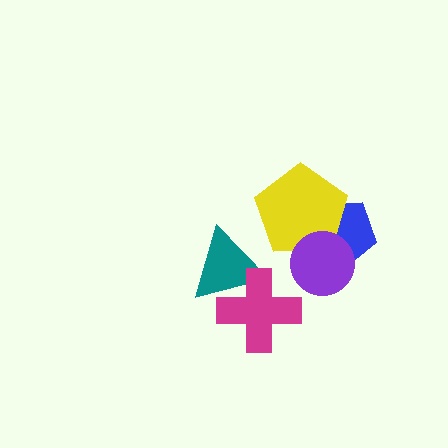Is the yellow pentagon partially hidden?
Yes, it is partially covered by another shape.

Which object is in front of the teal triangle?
The magenta cross is in front of the teal triangle.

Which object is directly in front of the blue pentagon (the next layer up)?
The yellow pentagon is directly in front of the blue pentagon.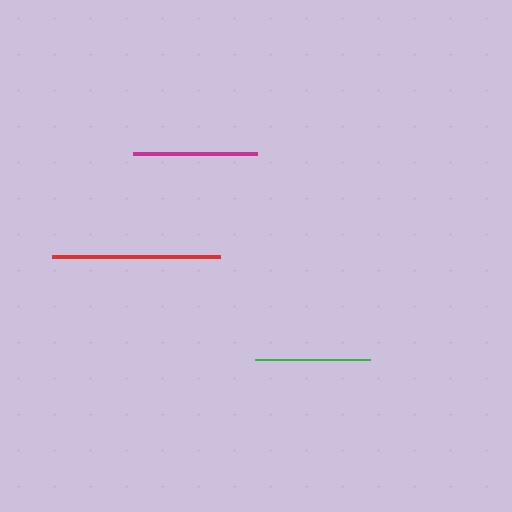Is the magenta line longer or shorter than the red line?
The red line is longer than the magenta line.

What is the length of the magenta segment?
The magenta segment is approximately 123 pixels long.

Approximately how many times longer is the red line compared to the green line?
The red line is approximately 1.5 times the length of the green line.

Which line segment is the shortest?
The green line is the shortest at approximately 115 pixels.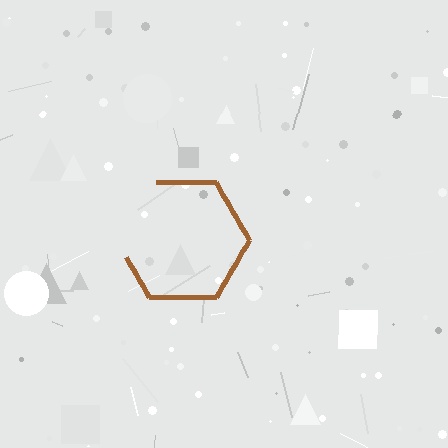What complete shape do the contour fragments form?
The contour fragments form a hexagon.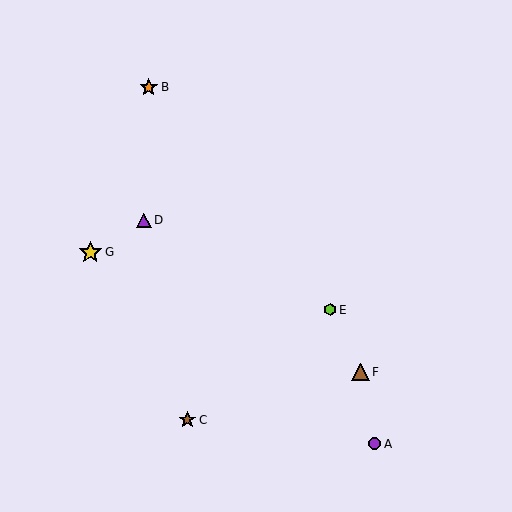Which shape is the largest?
The yellow star (labeled G) is the largest.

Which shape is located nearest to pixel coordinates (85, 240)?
The yellow star (labeled G) at (90, 252) is nearest to that location.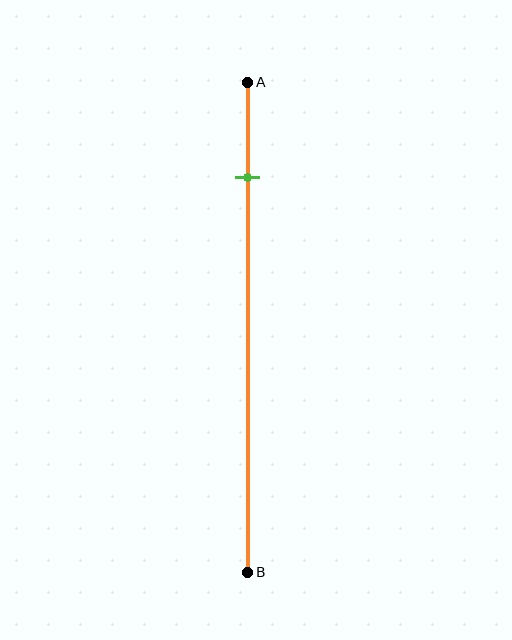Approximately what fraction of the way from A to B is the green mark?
The green mark is approximately 20% of the way from A to B.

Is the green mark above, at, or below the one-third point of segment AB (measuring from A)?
The green mark is above the one-third point of segment AB.